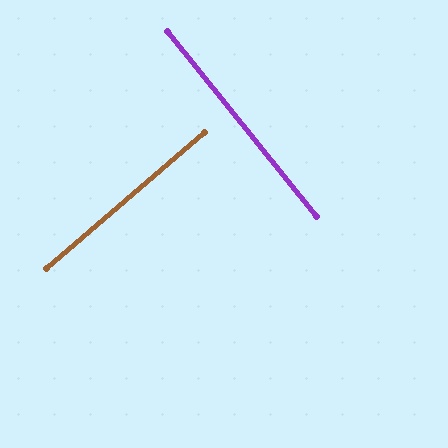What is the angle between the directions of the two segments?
Approximately 88 degrees.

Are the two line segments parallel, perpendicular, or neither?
Perpendicular — they meet at approximately 88°.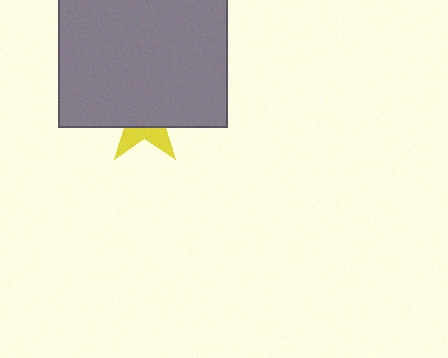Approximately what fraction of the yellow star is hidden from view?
Roughly 68% of the yellow star is hidden behind the gray square.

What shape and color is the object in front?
The object in front is a gray square.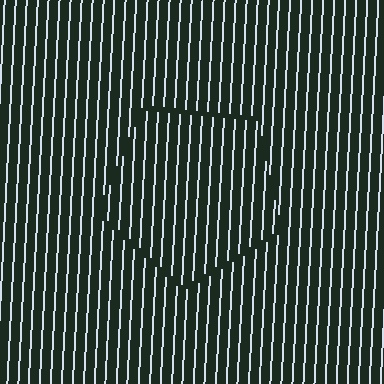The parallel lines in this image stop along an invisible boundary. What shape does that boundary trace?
An illusory pentagon. The interior of the shape contains the same grating, shifted by half a period — the contour is defined by the phase discontinuity where line-ends from the inner and outer gratings abut.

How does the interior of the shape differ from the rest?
The interior of the shape contains the same grating, shifted by half a period — the contour is defined by the phase discontinuity where line-ends from the inner and outer gratings abut.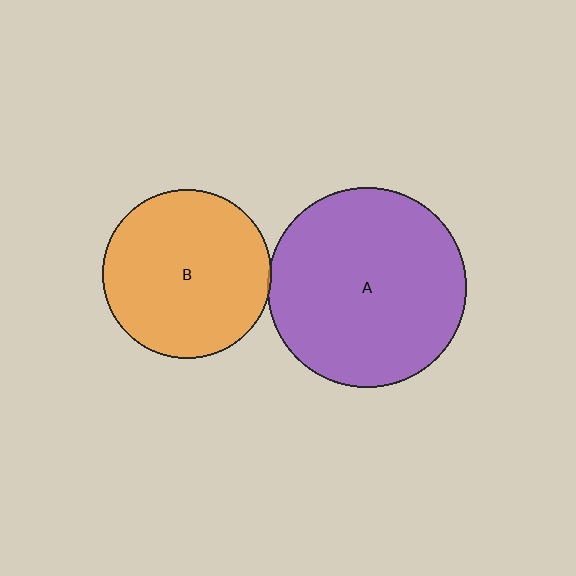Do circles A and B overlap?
Yes.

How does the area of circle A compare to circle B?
Approximately 1.4 times.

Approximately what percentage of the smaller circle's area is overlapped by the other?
Approximately 5%.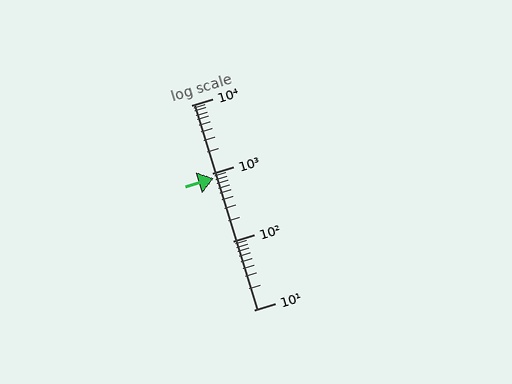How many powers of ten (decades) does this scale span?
The scale spans 3 decades, from 10 to 10000.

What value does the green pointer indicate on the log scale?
The pointer indicates approximately 850.